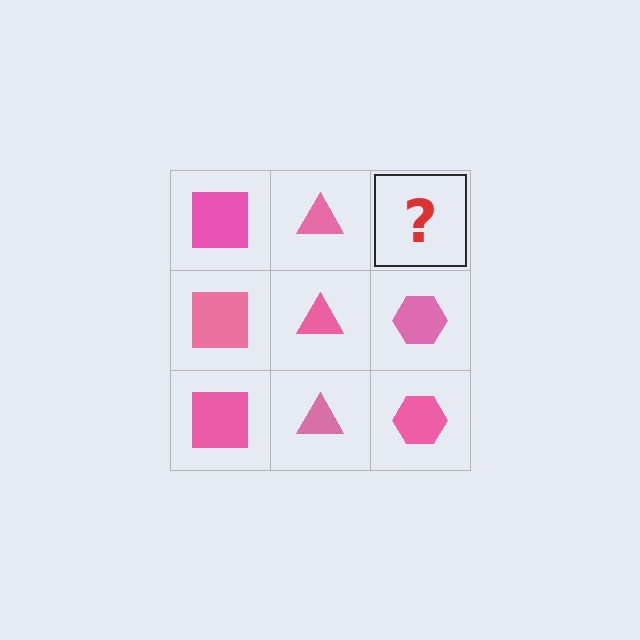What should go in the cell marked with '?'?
The missing cell should contain a pink hexagon.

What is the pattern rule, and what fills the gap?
The rule is that each column has a consistent shape. The gap should be filled with a pink hexagon.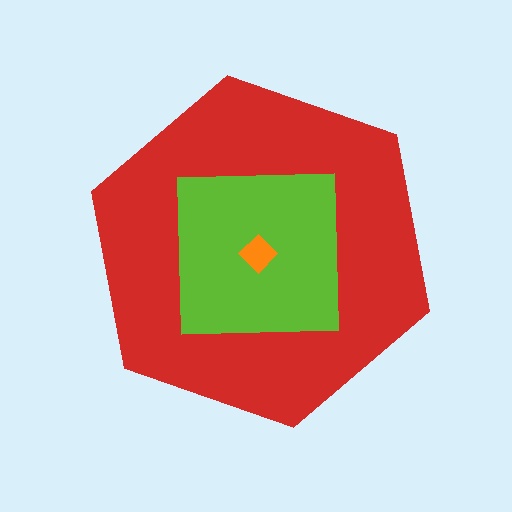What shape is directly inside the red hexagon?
The lime square.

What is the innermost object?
The orange diamond.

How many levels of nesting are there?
3.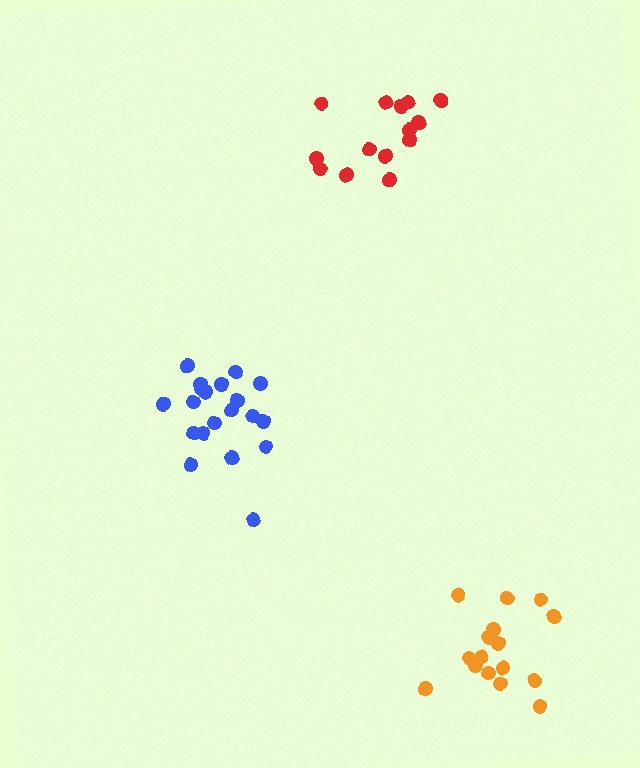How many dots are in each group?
Group 1: 20 dots, Group 2: 14 dots, Group 3: 16 dots (50 total).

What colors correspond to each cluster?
The clusters are colored: blue, red, orange.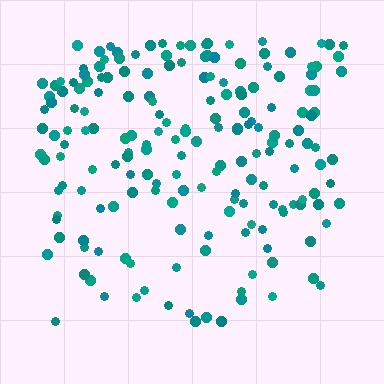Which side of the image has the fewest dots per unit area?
The bottom.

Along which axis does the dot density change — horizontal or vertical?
Vertical.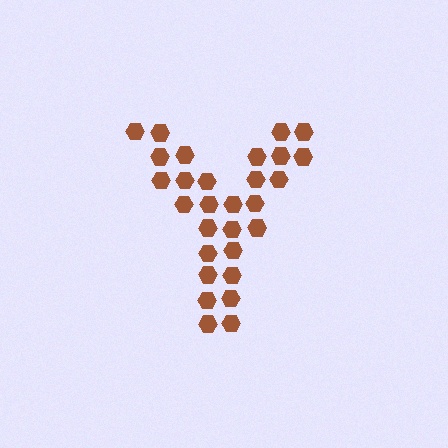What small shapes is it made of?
It is made of small hexagons.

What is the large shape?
The large shape is the letter Y.